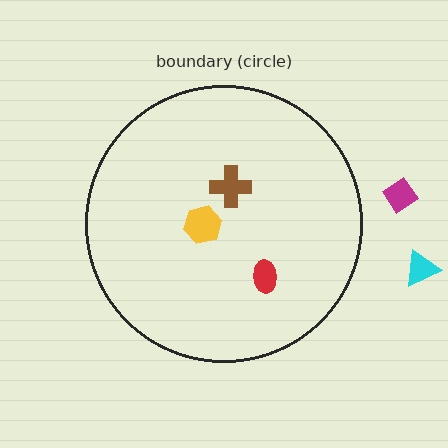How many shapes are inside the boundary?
3 inside, 2 outside.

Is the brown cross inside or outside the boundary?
Inside.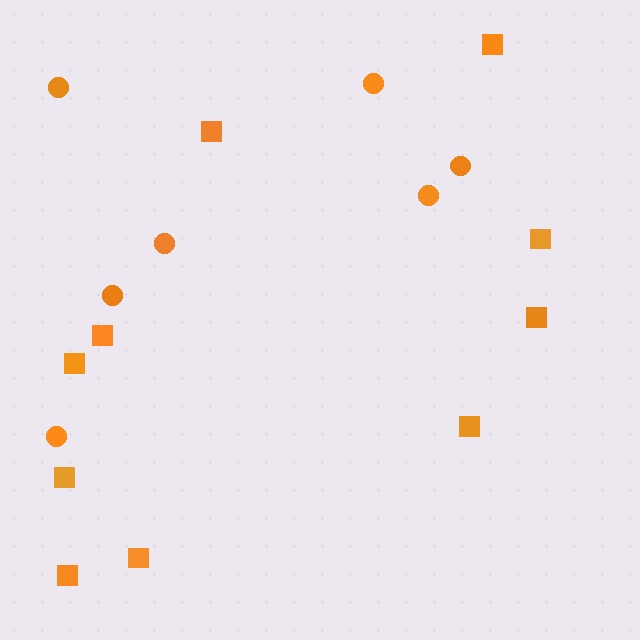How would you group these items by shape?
There are 2 groups: one group of circles (7) and one group of squares (10).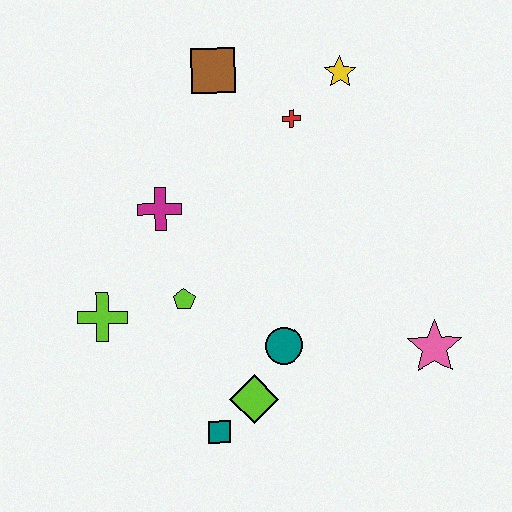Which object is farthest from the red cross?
The teal square is farthest from the red cross.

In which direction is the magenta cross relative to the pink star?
The magenta cross is to the left of the pink star.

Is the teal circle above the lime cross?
No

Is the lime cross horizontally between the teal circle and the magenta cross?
No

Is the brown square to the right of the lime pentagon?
Yes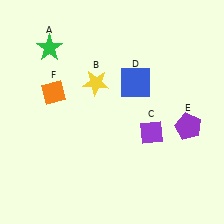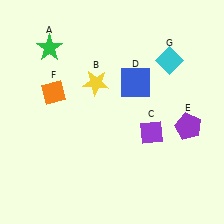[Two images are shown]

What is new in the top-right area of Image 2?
A cyan diamond (G) was added in the top-right area of Image 2.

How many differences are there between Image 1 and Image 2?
There is 1 difference between the two images.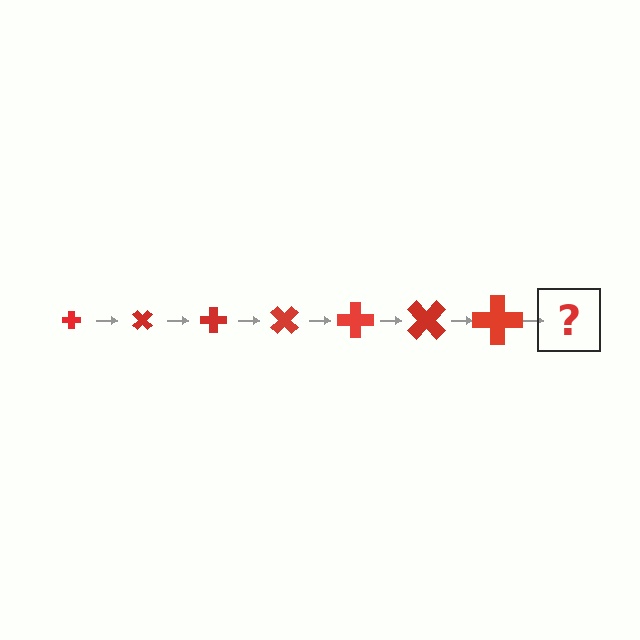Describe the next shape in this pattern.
It should be a cross, larger than the previous one and rotated 315 degrees from the start.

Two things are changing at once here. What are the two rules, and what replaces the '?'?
The two rules are that the cross grows larger each step and it rotates 45 degrees each step. The '?' should be a cross, larger than the previous one and rotated 315 degrees from the start.